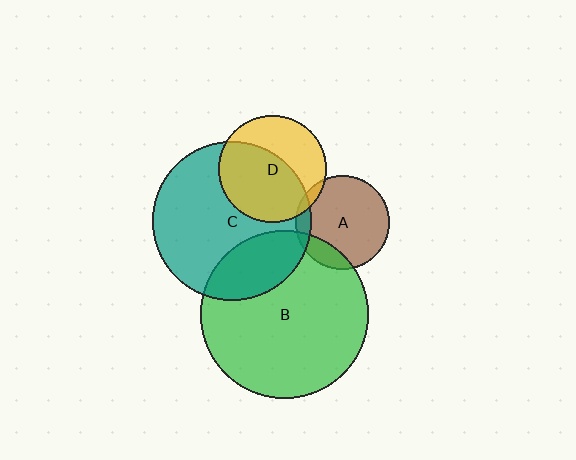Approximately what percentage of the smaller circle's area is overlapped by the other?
Approximately 10%.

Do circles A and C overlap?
Yes.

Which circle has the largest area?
Circle B (green).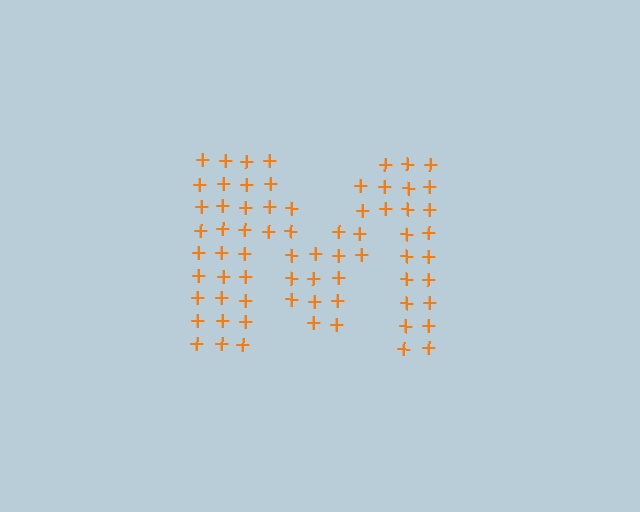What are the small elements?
The small elements are plus signs.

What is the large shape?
The large shape is the letter M.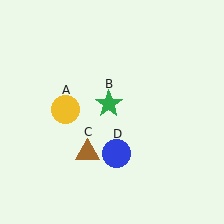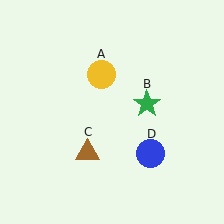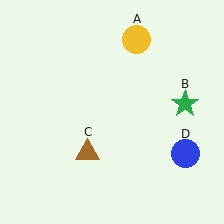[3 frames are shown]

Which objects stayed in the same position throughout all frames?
Brown triangle (object C) remained stationary.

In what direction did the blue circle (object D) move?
The blue circle (object D) moved right.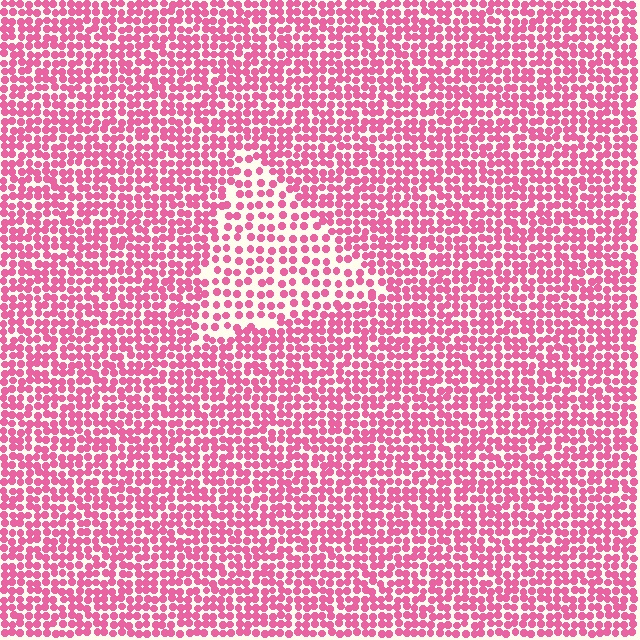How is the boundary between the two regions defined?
The boundary is defined by a change in element density (approximately 1.7x ratio). All elements are the same color, size, and shape.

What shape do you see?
I see a triangle.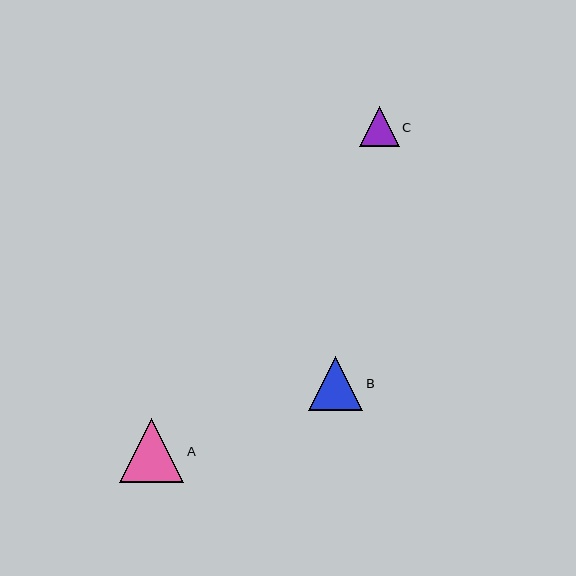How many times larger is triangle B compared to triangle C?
Triangle B is approximately 1.4 times the size of triangle C.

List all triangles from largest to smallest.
From largest to smallest: A, B, C.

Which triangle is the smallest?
Triangle C is the smallest with a size of approximately 40 pixels.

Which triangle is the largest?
Triangle A is the largest with a size of approximately 64 pixels.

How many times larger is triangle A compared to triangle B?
Triangle A is approximately 1.2 times the size of triangle B.